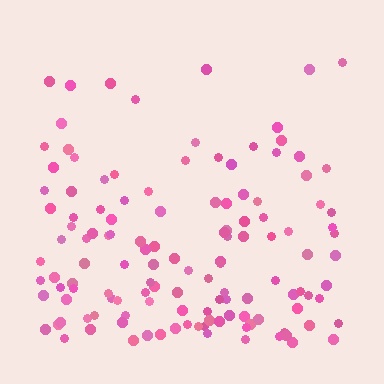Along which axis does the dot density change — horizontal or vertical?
Vertical.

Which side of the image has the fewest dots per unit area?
The top.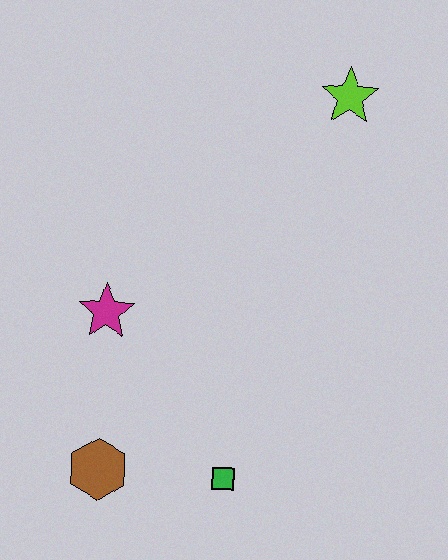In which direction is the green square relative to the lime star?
The green square is below the lime star.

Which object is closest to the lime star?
The magenta star is closest to the lime star.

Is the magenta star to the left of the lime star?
Yes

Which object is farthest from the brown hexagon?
The lime star is farthest from the brown hexagon.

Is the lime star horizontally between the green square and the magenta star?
No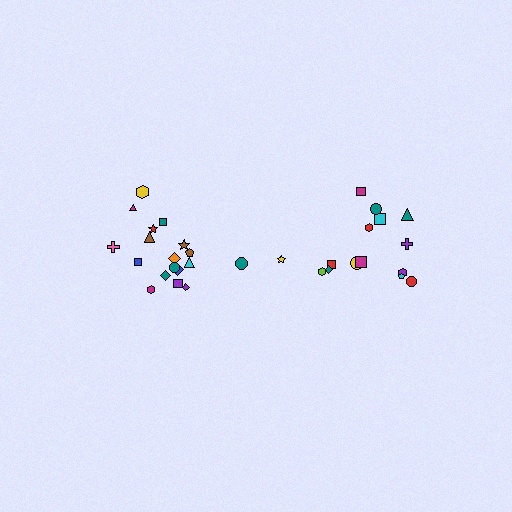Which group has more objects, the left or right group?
The left group.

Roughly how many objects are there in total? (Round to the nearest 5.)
Roughly 35 objects in total.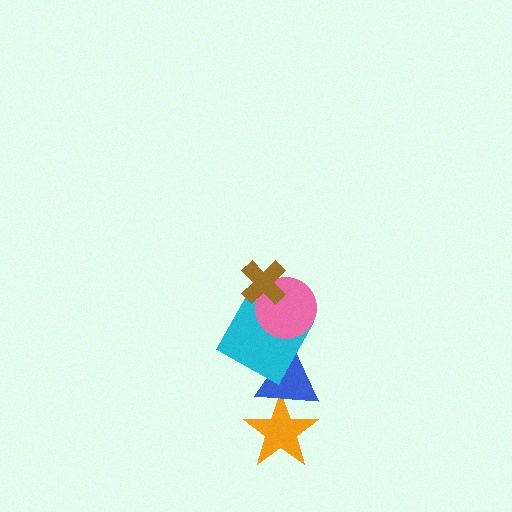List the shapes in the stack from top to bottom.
From top to bottom: the brown cross, the pink circle, the cyan square, the blue triangle, the orange star.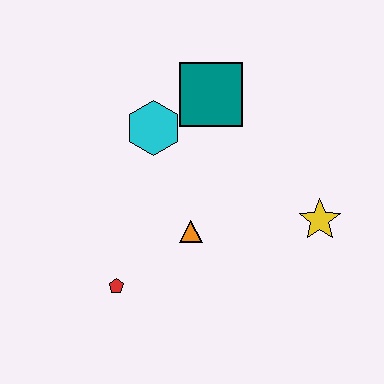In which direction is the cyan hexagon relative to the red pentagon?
The cyan hexagon is above the red pentagon.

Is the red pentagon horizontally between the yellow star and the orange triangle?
No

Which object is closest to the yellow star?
The orange triangle is closest to the yellow star.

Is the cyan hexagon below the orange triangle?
No